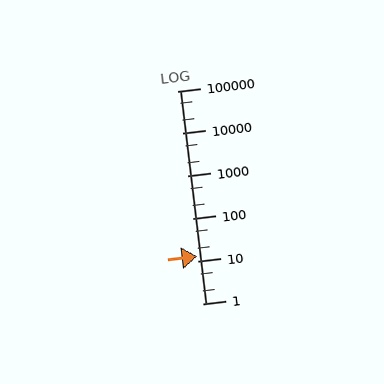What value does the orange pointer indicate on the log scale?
The pointer indicates approximately 13.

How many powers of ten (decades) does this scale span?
The scale spans 5 decades, from 1 to 100000.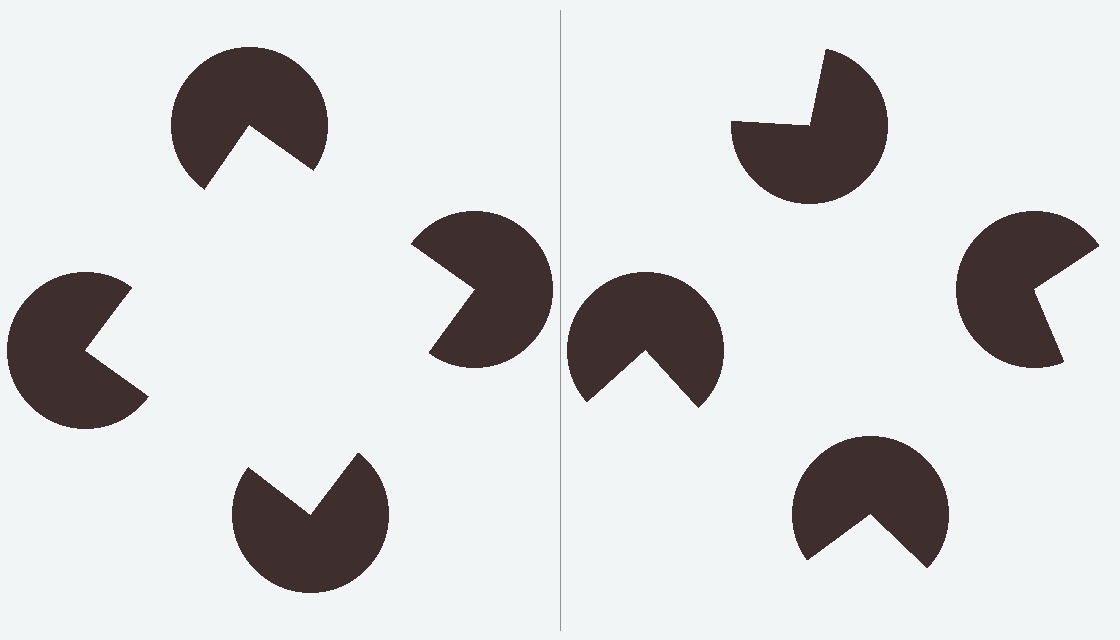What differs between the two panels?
The pac-man discs are positioned identically on both sides; only the wedge orientations differ. On the left they align to a square; on the right they are misaligned.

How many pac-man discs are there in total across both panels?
8 — 4 on each side.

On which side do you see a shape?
An illusory square appears on the left side. On the right side the wedge cuts are rotated, so no coherent shape forms.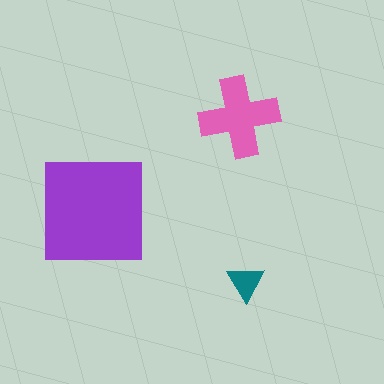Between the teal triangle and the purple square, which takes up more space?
The purple square.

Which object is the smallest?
The teal triangle.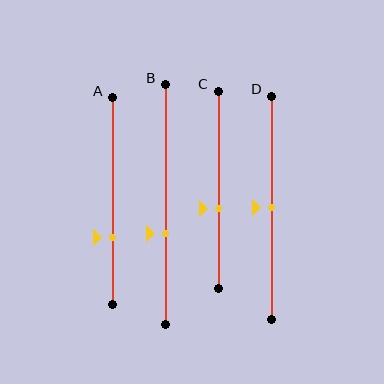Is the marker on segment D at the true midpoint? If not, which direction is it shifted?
Yes, the marker on segment D is at the true midpoint.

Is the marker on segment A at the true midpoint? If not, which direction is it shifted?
No, the marker on segment A is shifted downward by about 17% of the segment length.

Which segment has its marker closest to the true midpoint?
Segment D has its marker closest to the true midpoint.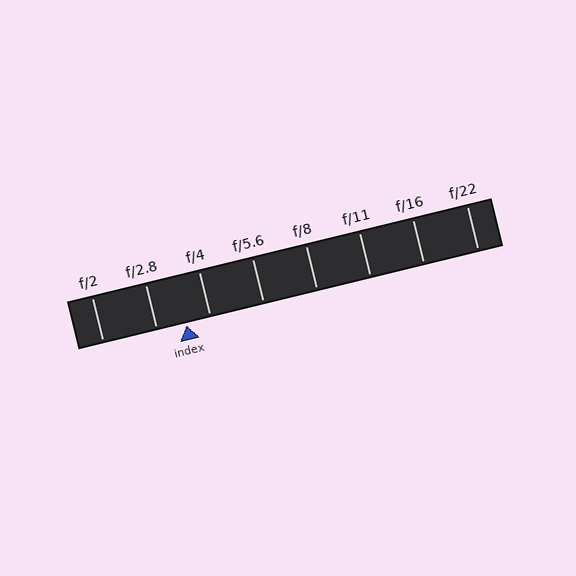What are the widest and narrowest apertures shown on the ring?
The widest aperture shown is f/2 and the narrowest is f/22.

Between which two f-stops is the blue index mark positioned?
The index mark is between f/2.8 and f/4.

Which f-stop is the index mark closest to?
The index mark is closest to f/4.